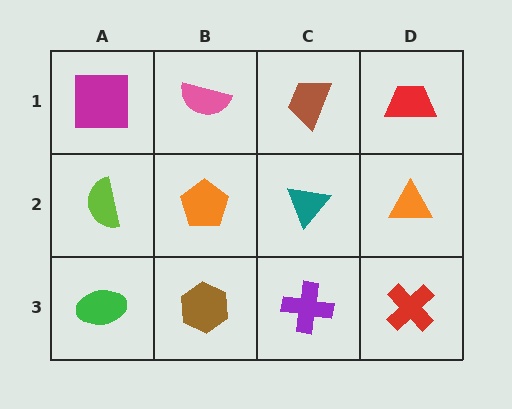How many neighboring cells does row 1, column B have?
3.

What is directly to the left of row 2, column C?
An orange pentagon.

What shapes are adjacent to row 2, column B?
A pink semicircle (row 1, column B), a brown hexagon (row 3, column B), a lime semicircle (row 2, column A), a teal triangle (row 2, column C).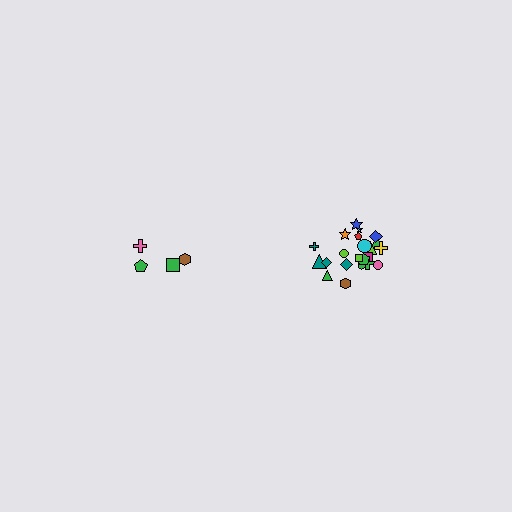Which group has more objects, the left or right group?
The right group.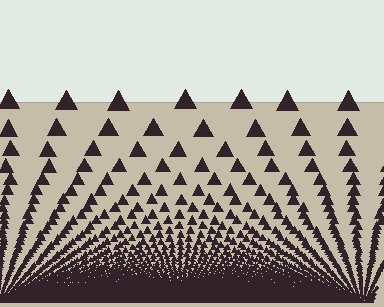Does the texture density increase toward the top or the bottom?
Density increases toward the bottom.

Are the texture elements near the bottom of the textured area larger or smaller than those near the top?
Smaller. The gradient is inverted — elements near the bottom are smaller and denser.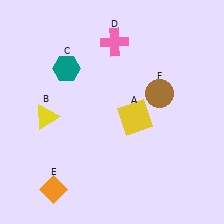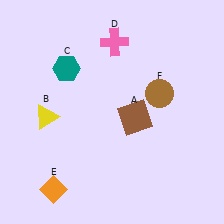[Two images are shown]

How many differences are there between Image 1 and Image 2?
There is 1 difference between the two images.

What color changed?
The square (A) changed from yellow in Image 1 to brown in Image 2.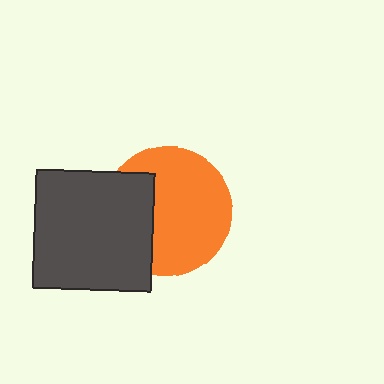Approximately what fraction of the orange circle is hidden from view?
Roughly 33% of the orange circle is hidden behind the dark gray rectangle.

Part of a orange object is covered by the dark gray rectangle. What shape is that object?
It is a circle.